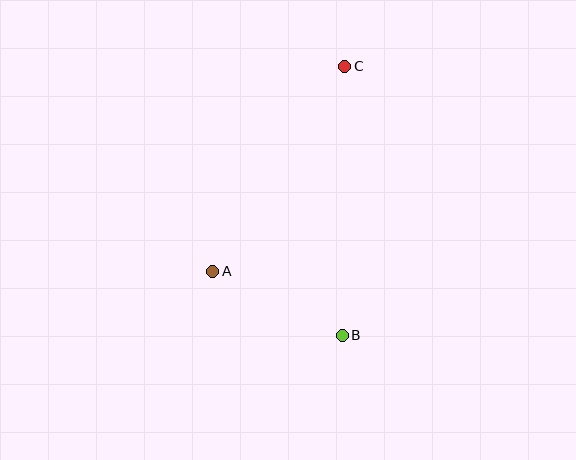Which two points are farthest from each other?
Points B and C are farthest from each other.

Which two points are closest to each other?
Points A and B are closest to each other.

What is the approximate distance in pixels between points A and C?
The distance between A and C is approximately 244 pixels.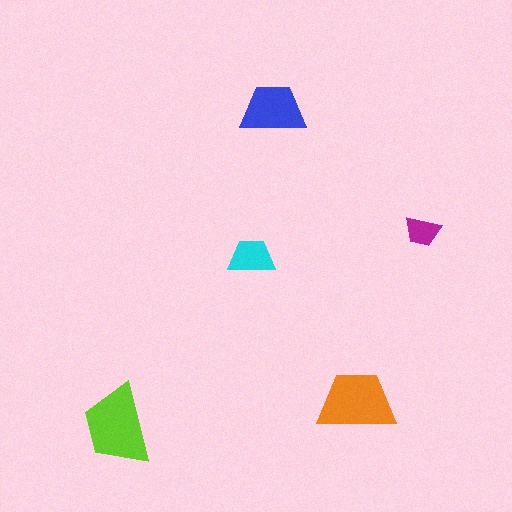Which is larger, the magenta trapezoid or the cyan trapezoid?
The cyan one.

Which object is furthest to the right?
The magenta trapezoid is rightmost.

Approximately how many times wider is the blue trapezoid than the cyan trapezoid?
About 1.5 times wider.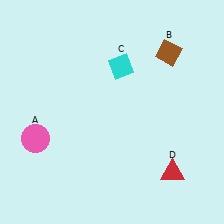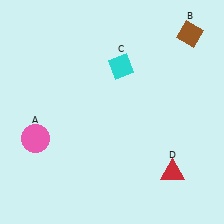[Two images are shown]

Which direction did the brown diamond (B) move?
The brown diamond (B) moved right.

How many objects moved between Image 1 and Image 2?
1 object moved between the two images.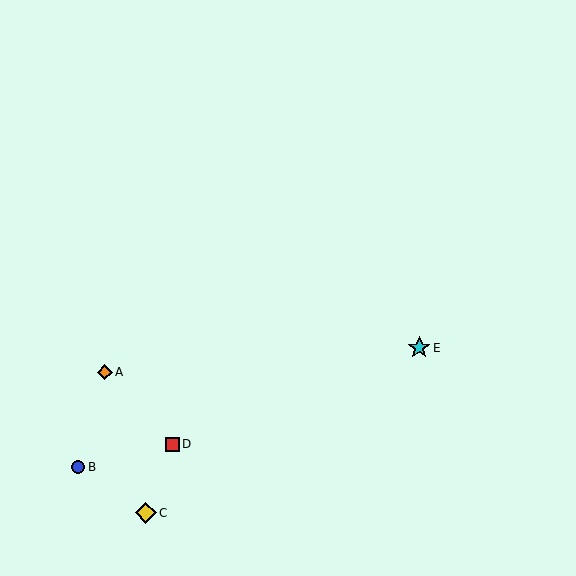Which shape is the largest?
The cyan star (labeled E) is the largest.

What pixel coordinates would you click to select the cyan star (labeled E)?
Click at (419, 348) to select the cyan star E.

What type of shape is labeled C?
Shape C is a yellow diamond.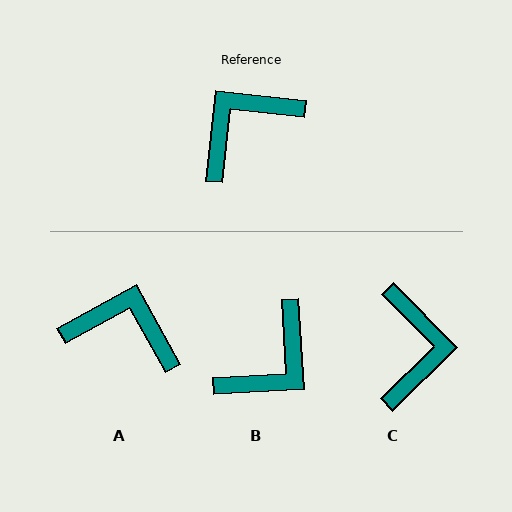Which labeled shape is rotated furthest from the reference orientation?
B, about 170 degrees away.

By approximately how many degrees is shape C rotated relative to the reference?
Approximately 129 degrees clockwise.